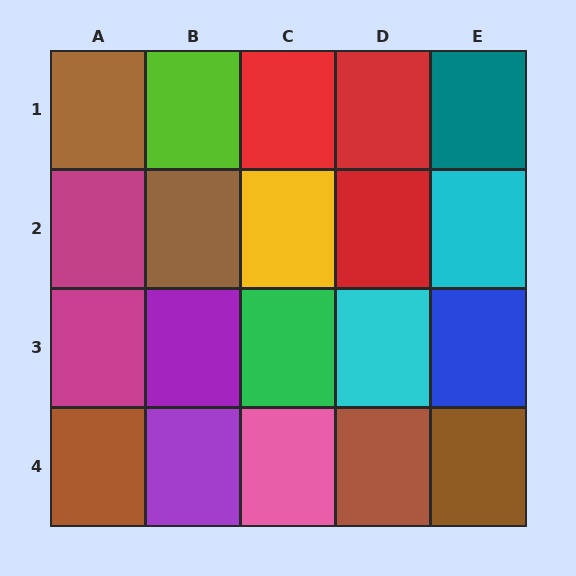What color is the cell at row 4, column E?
Brown.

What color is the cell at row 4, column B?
Purple.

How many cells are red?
3 cells are red.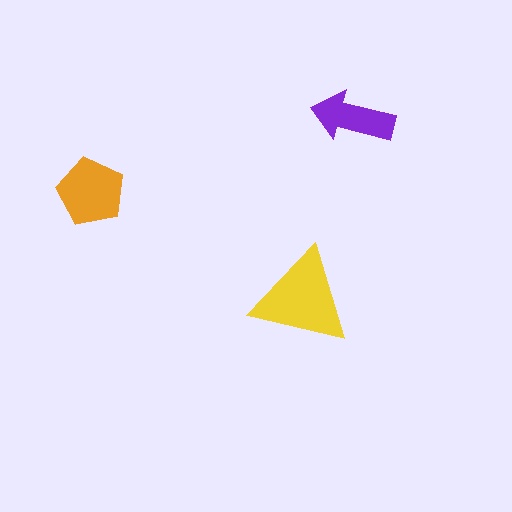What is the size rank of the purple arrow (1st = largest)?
3rd.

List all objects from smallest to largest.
The purple arrow, the orange pentagon, the yellow triangle.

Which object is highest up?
The purple arrow is topmost.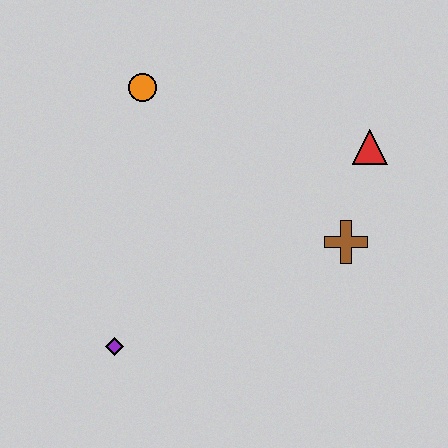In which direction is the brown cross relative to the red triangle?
The brown cross is below the red triangle.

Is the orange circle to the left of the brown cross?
Yes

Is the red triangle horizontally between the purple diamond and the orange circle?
No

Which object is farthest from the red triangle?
The purple diamond is farthest from the red triangle.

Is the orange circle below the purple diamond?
No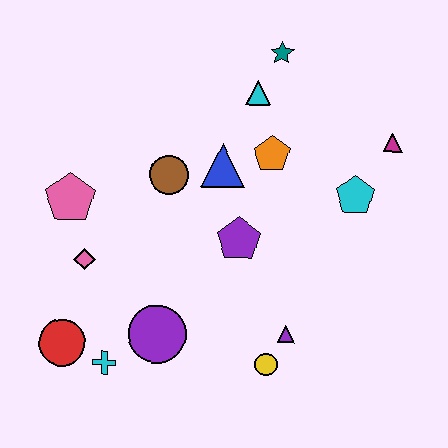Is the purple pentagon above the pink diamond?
Yes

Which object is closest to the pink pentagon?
The pink diamond is closest to the pink pentagon.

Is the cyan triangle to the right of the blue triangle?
Yes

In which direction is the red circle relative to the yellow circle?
The red circle is to the left of the yellow circle.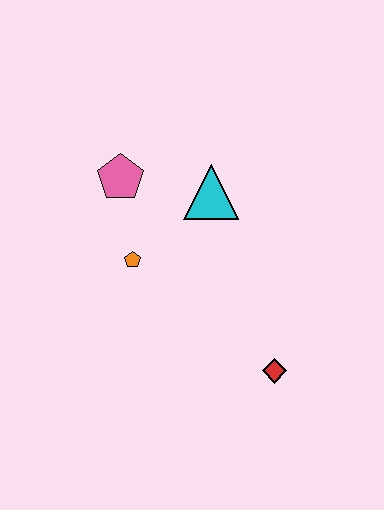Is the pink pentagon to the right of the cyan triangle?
No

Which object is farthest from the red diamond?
The pink pentagon is farthest from the red diamond.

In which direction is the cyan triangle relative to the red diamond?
The cyan triangle is above the red diamond.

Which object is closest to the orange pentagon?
The pink pentagon is closest to the orange pentagon.